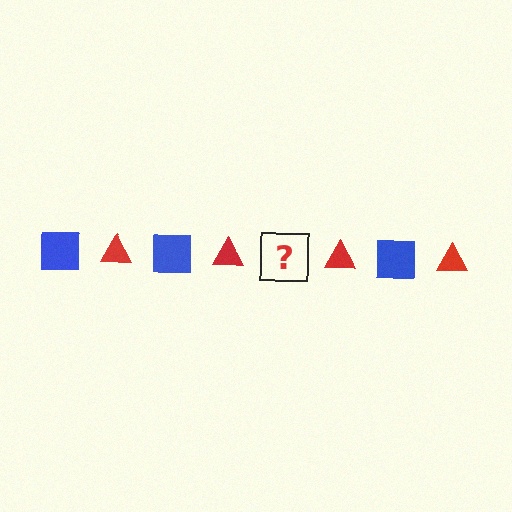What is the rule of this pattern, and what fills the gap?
The rule is that the pattern alternates between blue square and red triangle. The gap should be filled with a blue square.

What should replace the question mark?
The question mark should be replaced with a blue square.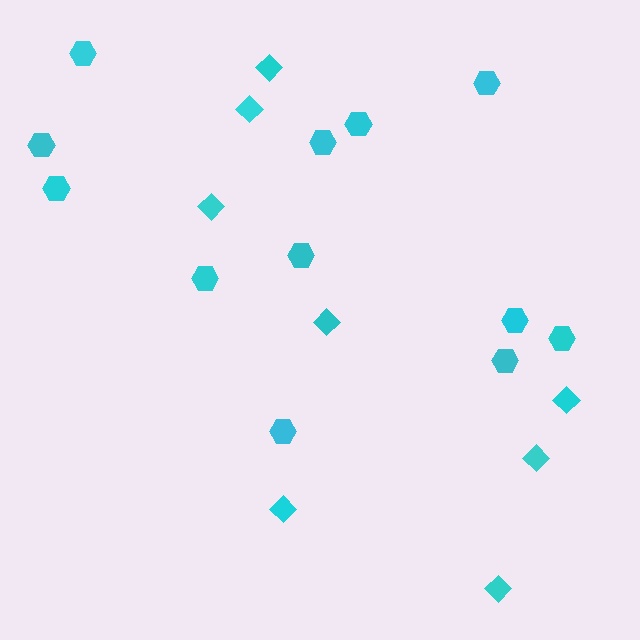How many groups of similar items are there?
There are 2 groups: one group of diamonds (8) and one group of hexagons (12).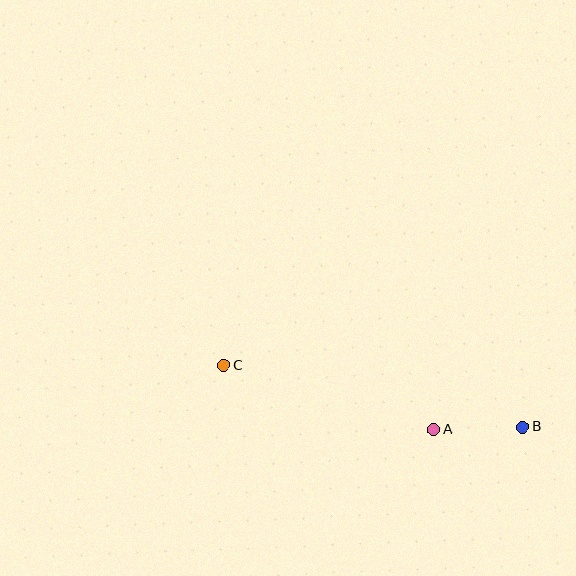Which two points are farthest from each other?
Points B and C are farthest from each other.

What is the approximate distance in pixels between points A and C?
The distance between A and C is approximately 219 pixels.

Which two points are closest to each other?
Points A and B are closest to each other.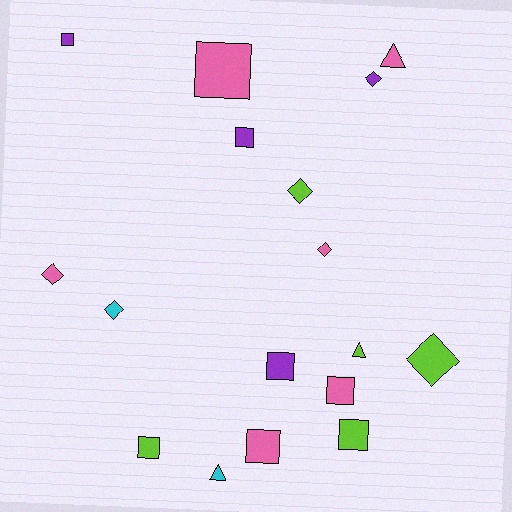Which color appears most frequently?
Pink, with 6 objects.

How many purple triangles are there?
There are no purple triangles.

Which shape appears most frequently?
Square, with 8 objects.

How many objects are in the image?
There are 17 objects.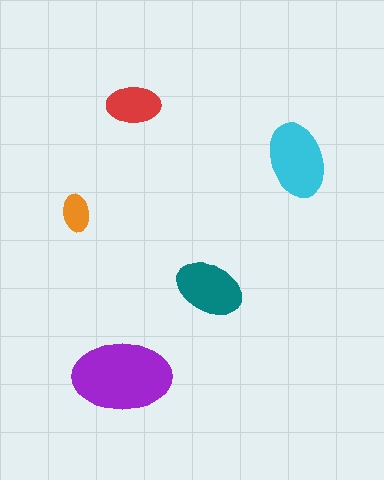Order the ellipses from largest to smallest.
the purple one, the cyan one, the teal one, the red one, the orange one.